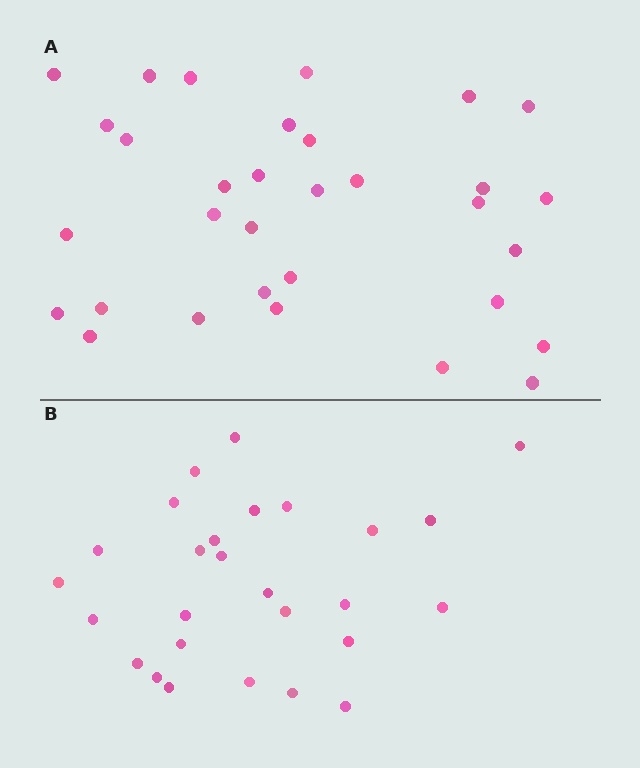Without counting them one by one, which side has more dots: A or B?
Region A (the top region) has more dots.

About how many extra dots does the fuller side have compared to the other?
Region A has about 5 more dots than region B.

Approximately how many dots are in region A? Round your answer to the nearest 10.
About 30 dots. (The exact count is 32, which rounds to 30.)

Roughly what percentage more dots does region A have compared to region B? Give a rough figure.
About 20% more.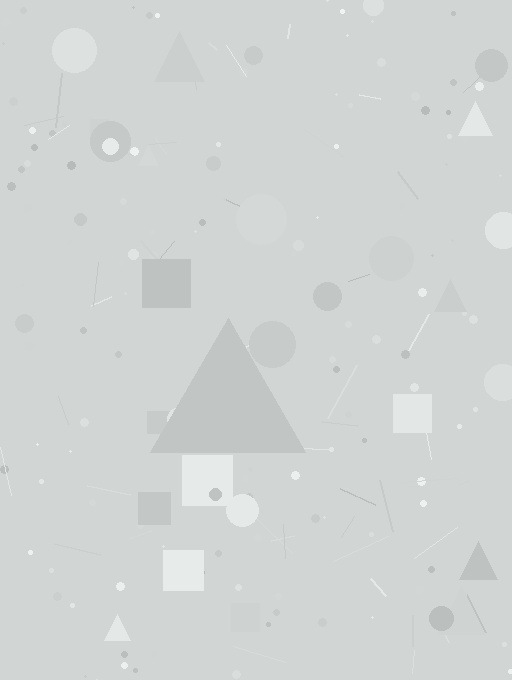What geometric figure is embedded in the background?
A triangle is embedded in the background.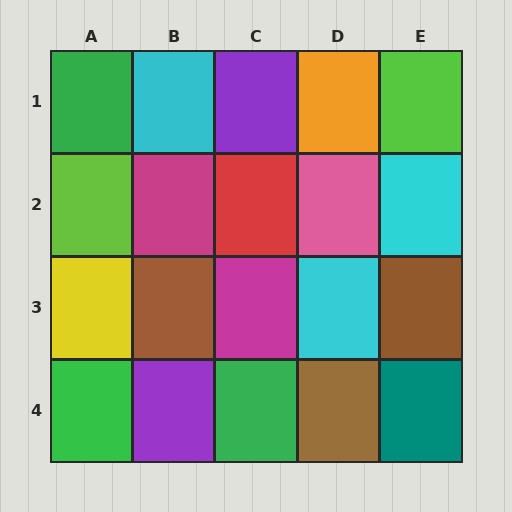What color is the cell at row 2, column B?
Magenta.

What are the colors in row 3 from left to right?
Yellow, brown, magenta, cyan, brown.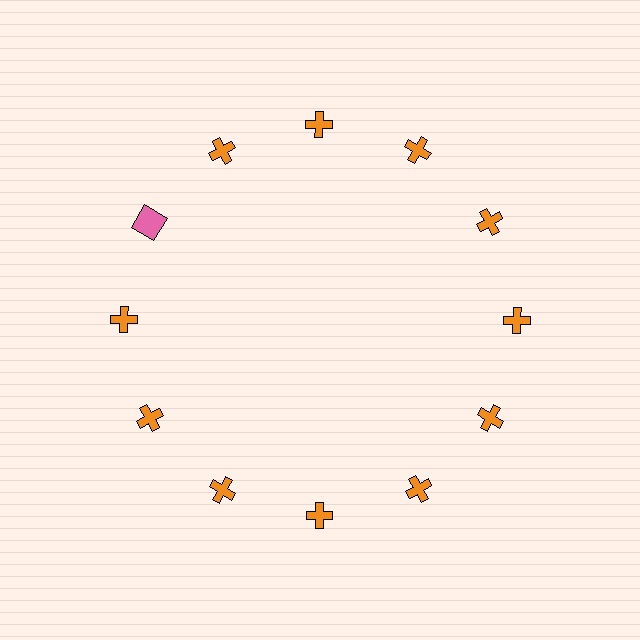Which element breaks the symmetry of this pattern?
The pink square at roughly the 10 o'clock position breaks the symmetry. All other shapes are orange crosses.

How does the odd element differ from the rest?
It differs in both color (pink instead of orange) and shape (square instead of cross).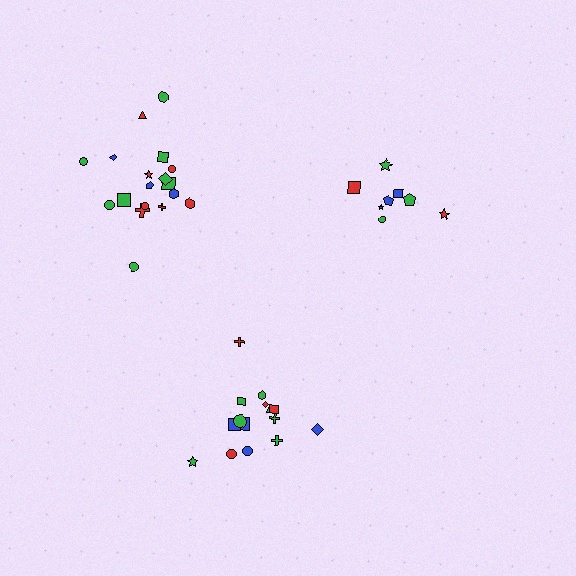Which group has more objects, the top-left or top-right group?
The top-left group.